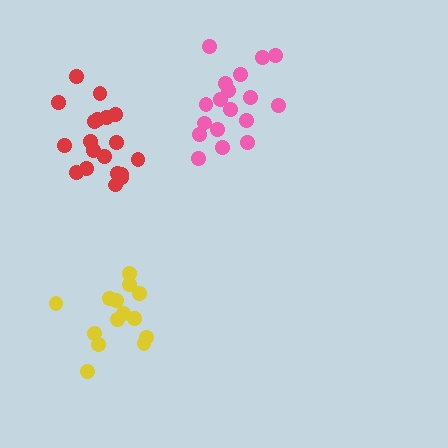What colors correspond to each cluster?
The clusters are colored: red, yellow, pink.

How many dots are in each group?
Group 1: 19 dots, Group 2: 14 dots, Group 3: 18 dots (51 total).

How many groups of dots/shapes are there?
There are 3 groups.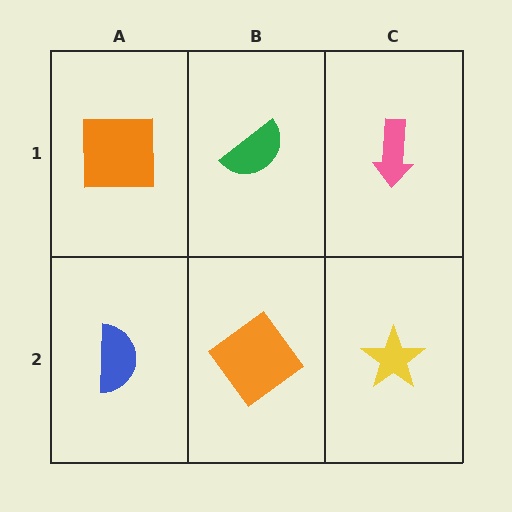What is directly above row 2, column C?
A pink arrow.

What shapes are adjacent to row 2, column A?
An orange square (row 1, column A), an orange diamond (row 2, column B).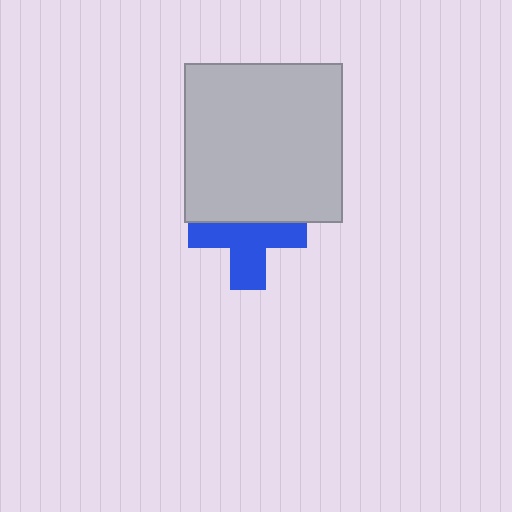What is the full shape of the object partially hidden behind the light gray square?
The partially hidden object is a blue cross.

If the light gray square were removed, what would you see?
You would see the complete blue cross.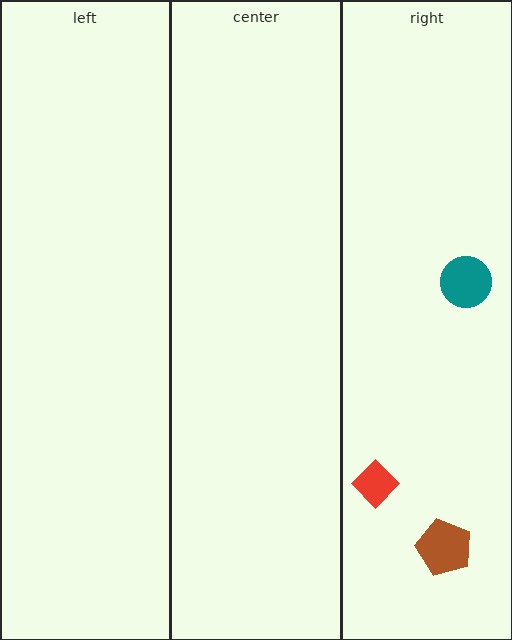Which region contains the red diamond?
The right region.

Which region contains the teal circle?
The right region.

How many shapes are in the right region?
3.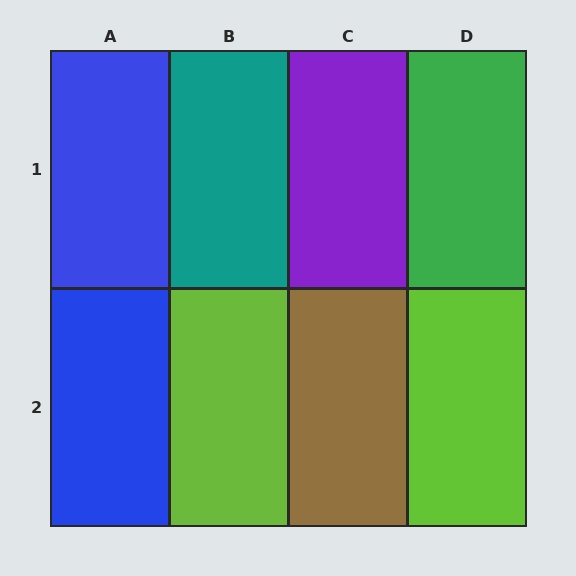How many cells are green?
1 cell is green.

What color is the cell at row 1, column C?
Purple.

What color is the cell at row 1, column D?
Green.